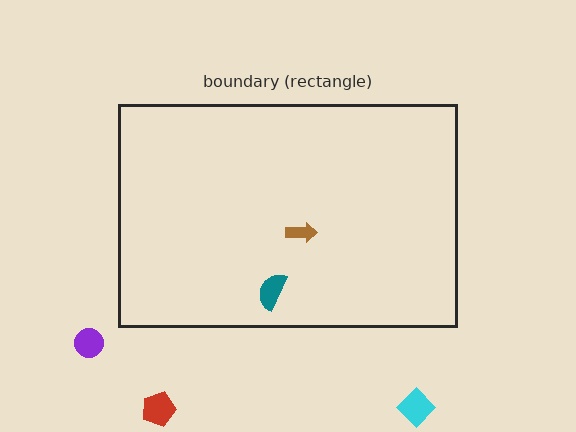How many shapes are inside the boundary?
2 inside, 3 outside.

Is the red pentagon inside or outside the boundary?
Outside.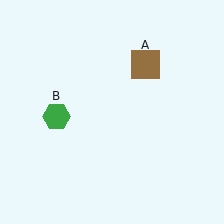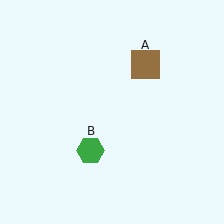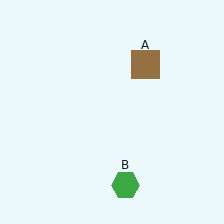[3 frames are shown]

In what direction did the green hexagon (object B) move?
The green hexagon (object B) moved down and to the right.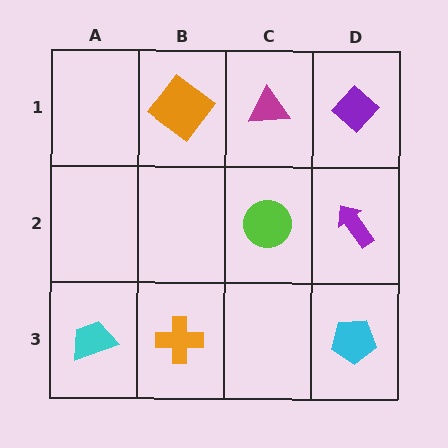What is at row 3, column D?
A cyan pentagon.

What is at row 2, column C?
A lime circle.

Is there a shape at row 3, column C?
No, that cell is empty.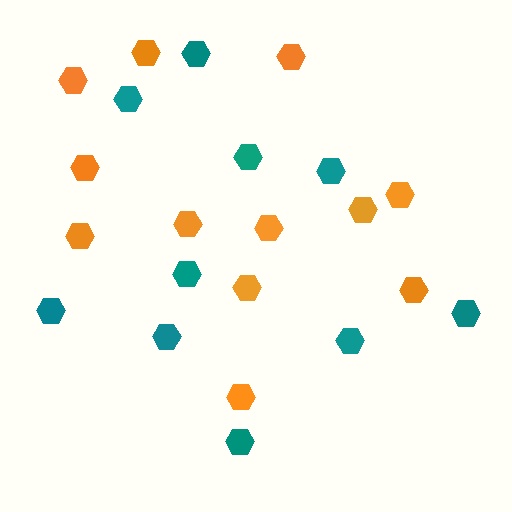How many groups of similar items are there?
There are 2 groups: one group of teal hexagons (10) and one group of orange hexagons (12).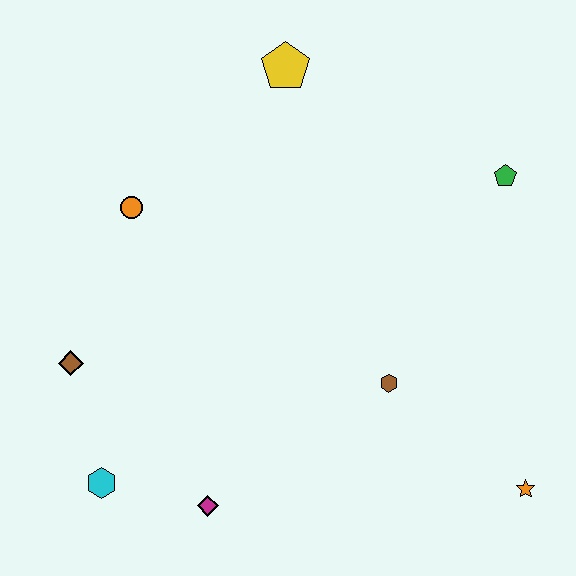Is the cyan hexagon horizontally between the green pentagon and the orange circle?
No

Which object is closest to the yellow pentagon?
The orange circle is closest to the yellow pentagon.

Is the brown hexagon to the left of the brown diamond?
No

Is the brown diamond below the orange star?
No